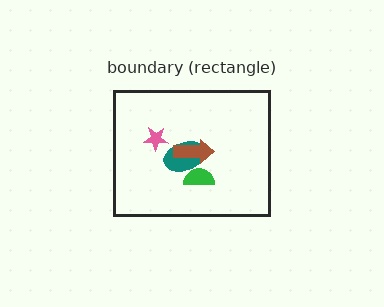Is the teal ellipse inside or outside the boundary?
Inside.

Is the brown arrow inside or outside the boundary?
Inside.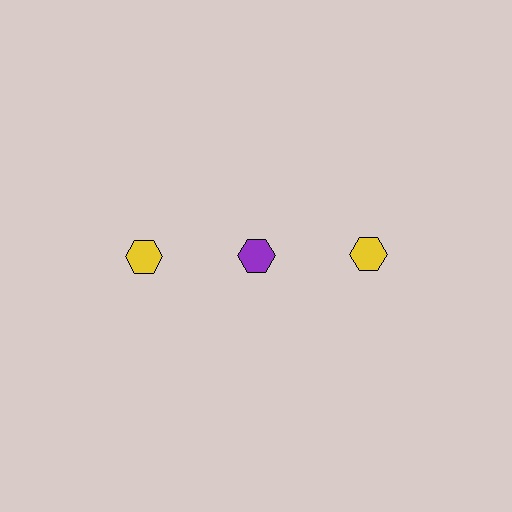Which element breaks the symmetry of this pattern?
The purple hexagon in the top row, second from left column breaks the symmetry. All other shapes are yellow hexagons.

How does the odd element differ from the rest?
It has a different color: purple instead of yellow.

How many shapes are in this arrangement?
There are 3 shapes arranged in a grid pattern.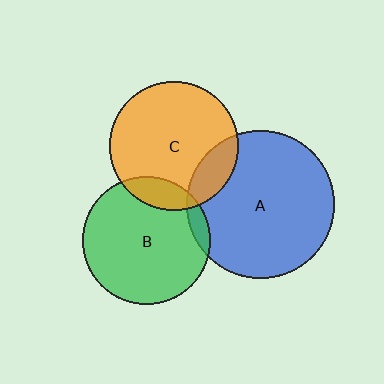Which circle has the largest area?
Circle A (blue).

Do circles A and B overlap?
Yes.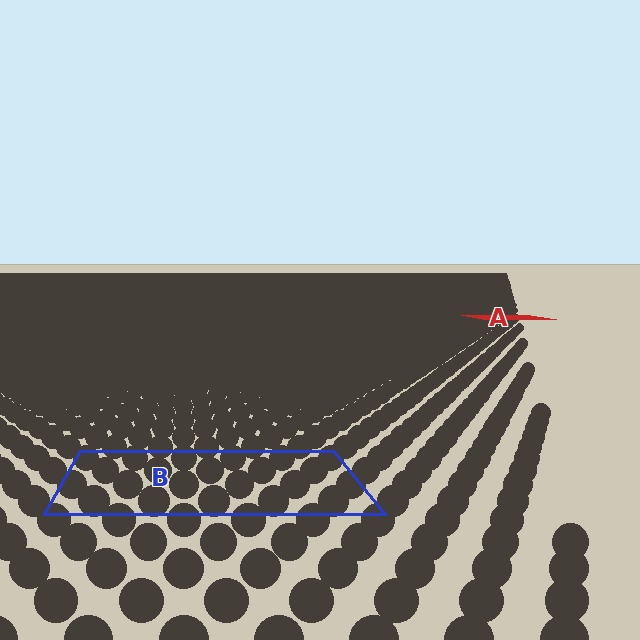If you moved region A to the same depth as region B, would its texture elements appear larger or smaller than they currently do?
They would appear larger. At a closer depth, the same texture elements are projected at a bigger on-screen size.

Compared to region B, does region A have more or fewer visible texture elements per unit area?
Region A has more texture elements per unit area — they are packed more densely because it is farther away.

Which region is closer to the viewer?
Region B is closer. The texture elements there are larger and more spread out.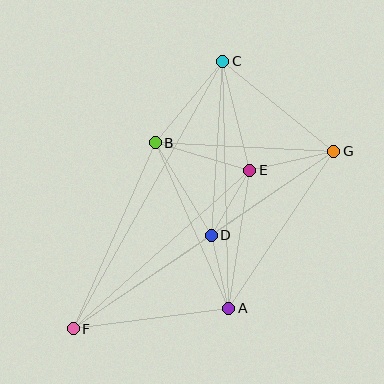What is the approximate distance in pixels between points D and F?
The distance between D and F is approximately 166 pixels.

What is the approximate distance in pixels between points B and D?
The distance between B and D is approximately 108 pixels.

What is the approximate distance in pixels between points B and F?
The distance between B and F is approximately 203 pixels.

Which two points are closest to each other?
Points D and E are closest to each other.